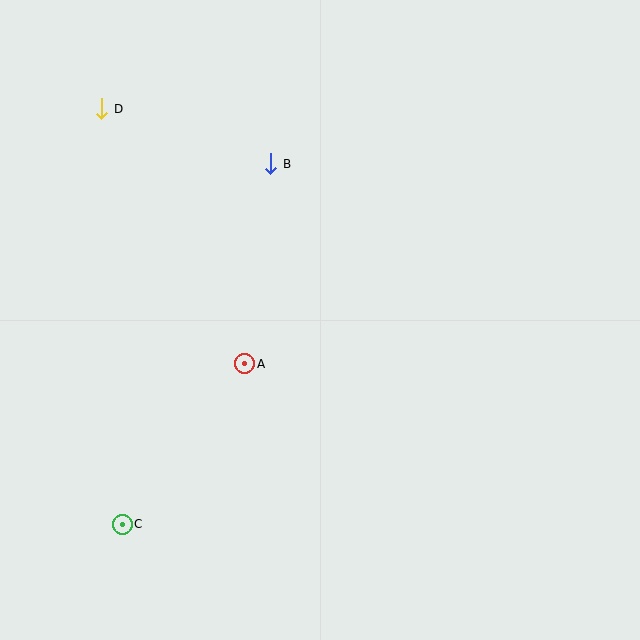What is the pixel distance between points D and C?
The distance between D and C is 416 pixels.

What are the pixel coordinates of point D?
Point D is at (102, 109).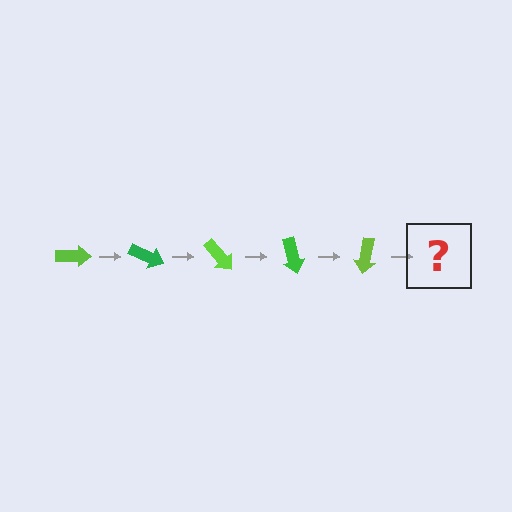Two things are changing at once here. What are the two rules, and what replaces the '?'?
The two rules are that it rotates 25 degrees each step and the color cycles through lime and green. The '?' should be a green arrow, rotated 125 degrees from the start.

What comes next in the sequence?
The next element should be a green arrow, rotated 125 degrees from the start.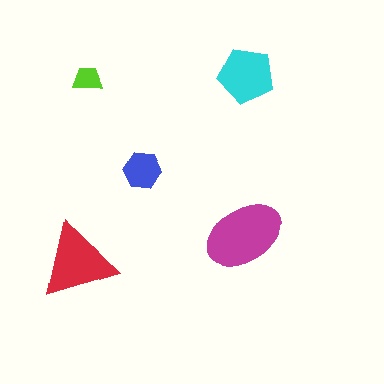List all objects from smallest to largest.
The lime trapezoid, the blue hexagon, the cyan pentagon, the red triangle, the magenta ellipse.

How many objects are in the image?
There are 5 objects in the image.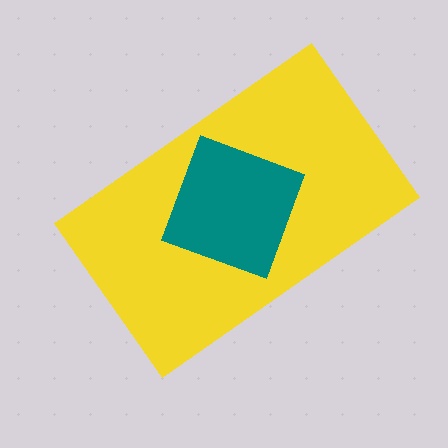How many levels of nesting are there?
2.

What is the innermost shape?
The teal square.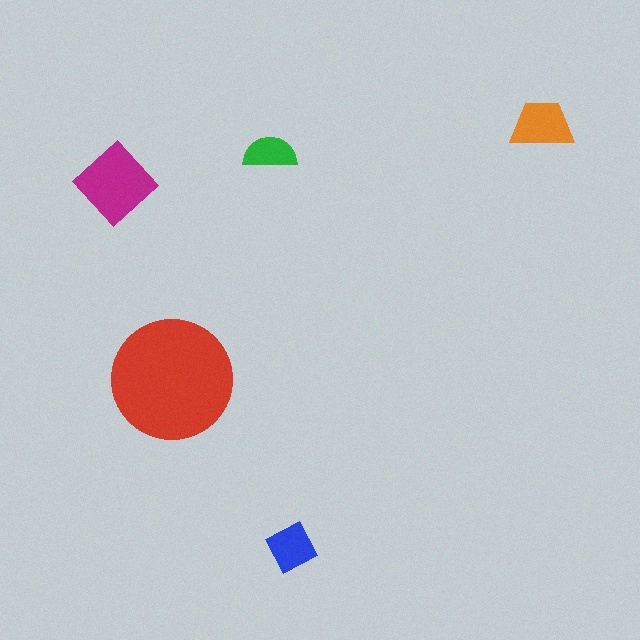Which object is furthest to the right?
The orange trapezoid is rightmost.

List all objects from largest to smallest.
The red circle, the magenta diamond, the orange trapezoid, the blue square, the green semicircle.